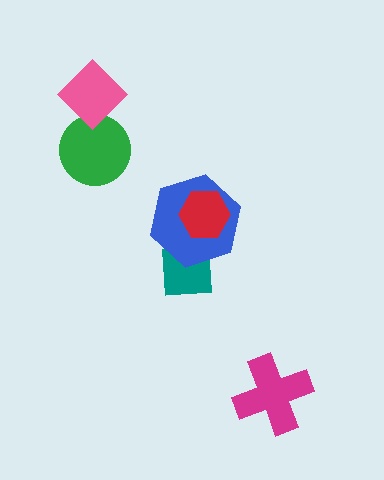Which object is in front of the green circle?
The pink diamond is in front of the green circle.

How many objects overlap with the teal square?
1 object overlaps with the teal square.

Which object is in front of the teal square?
The blue hexagon is in front of the teal square.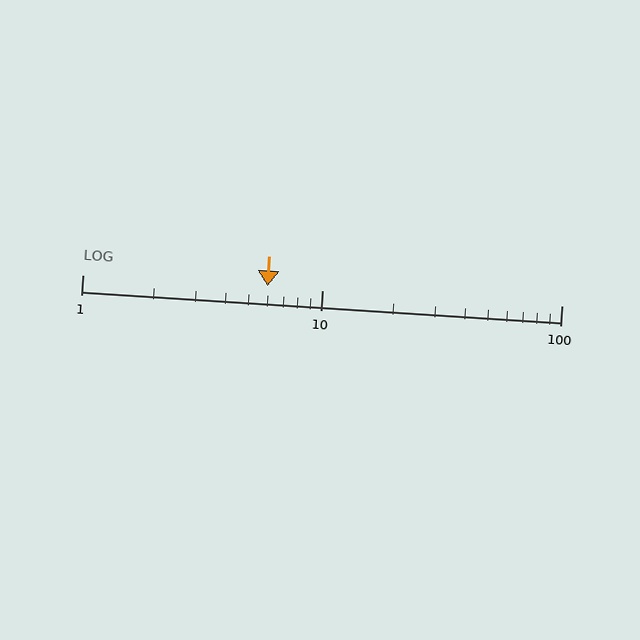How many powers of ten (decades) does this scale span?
The scale spans 2 decades, from 1 to 100.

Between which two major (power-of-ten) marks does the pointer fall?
The pointer is between 1 and 10.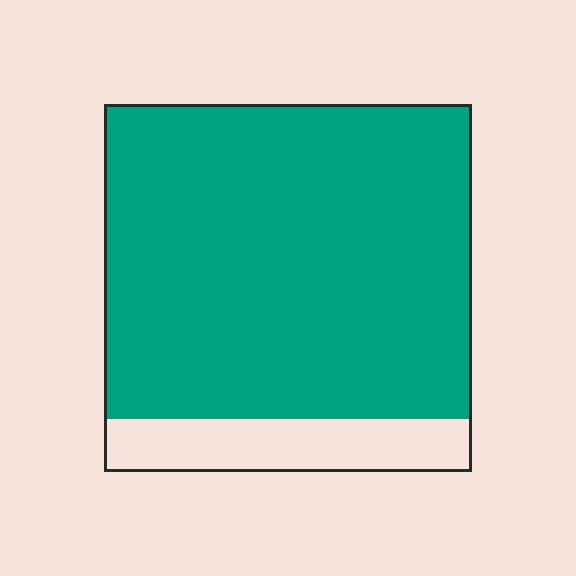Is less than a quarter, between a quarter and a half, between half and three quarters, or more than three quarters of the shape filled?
More than three quarters.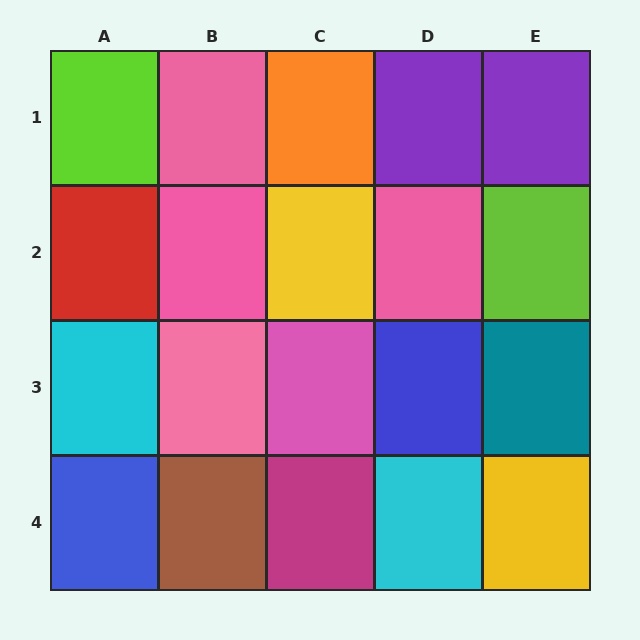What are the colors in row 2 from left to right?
Red, pink, yellow, pink, lime.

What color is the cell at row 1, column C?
Orange.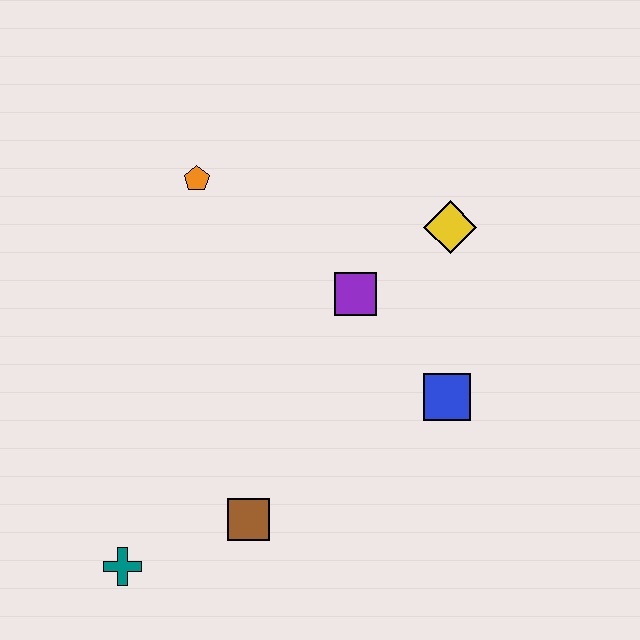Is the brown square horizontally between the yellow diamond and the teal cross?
Yes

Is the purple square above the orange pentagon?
No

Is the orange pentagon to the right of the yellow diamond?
No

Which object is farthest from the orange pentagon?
The teal cross is farthest from the orange pentagon.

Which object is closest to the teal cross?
The brown square is closest to the teal cross.